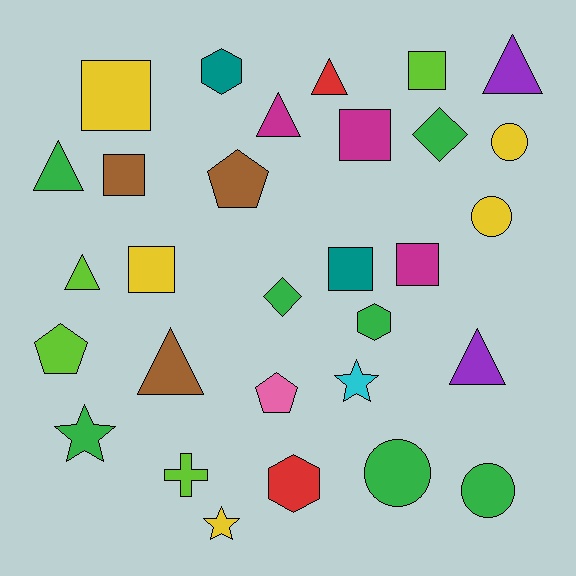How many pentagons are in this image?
There are 3 pentagons.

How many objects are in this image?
There are 30 objects.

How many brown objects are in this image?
There are 3 brown objects.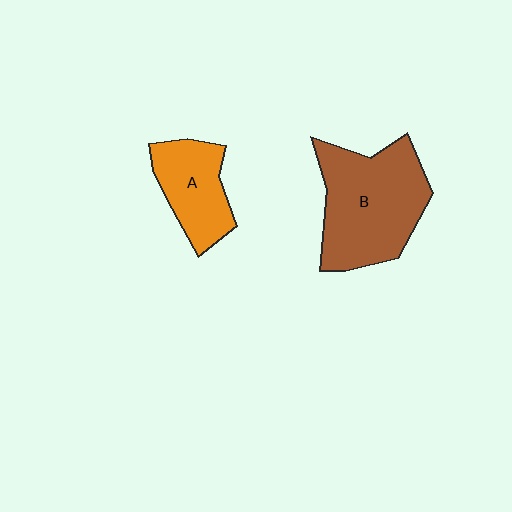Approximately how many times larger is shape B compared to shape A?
Approximately 1.8 times.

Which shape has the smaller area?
Shape A (orange).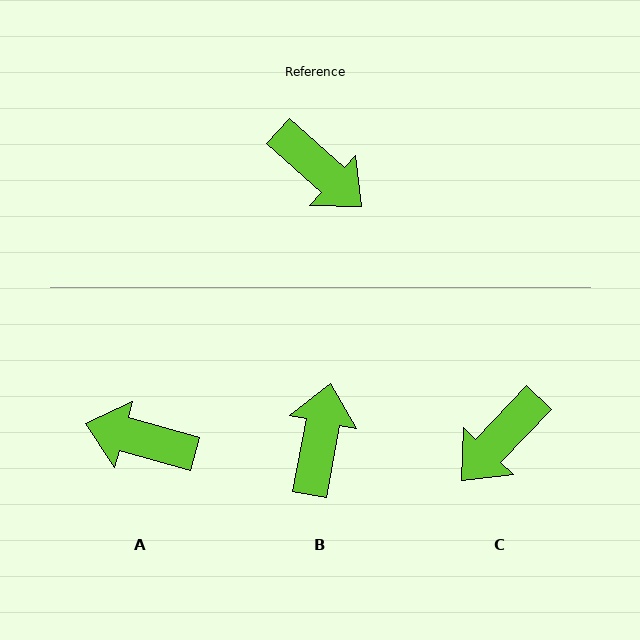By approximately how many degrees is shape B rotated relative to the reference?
Approximately 122 degrees counter-clockwise.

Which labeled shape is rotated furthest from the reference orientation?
A, about 153 degrees away.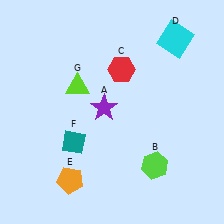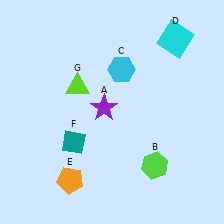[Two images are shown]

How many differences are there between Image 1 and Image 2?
There is 1 difference between the two images.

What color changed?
The hexagon (C) changed from red in Image 1 to cyan in Image 2.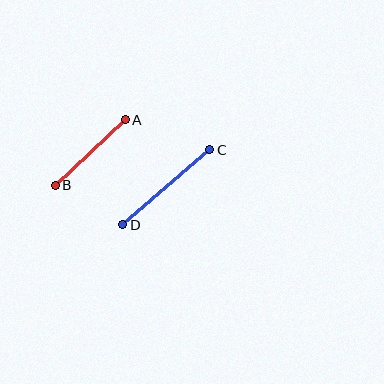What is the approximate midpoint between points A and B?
The midpoint is at approximately (90, 153) pixels.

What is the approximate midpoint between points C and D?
The midpoint is at approximately (166, 187) pixels.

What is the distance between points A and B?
The distance is approximately 96 pixels.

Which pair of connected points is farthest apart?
Points C and D are farthest apart.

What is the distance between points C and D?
The distance is approximately 115 pixels.